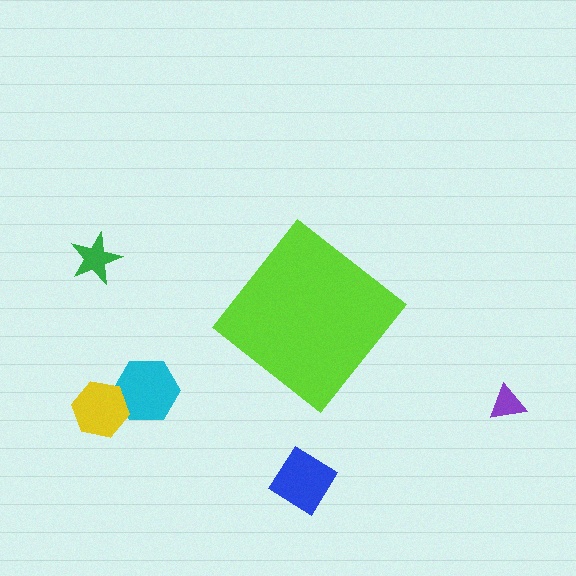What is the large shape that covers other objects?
A lime diamond.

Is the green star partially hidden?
No, the green star is fully visible.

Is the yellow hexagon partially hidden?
No, the yellow hexagon is fully visible.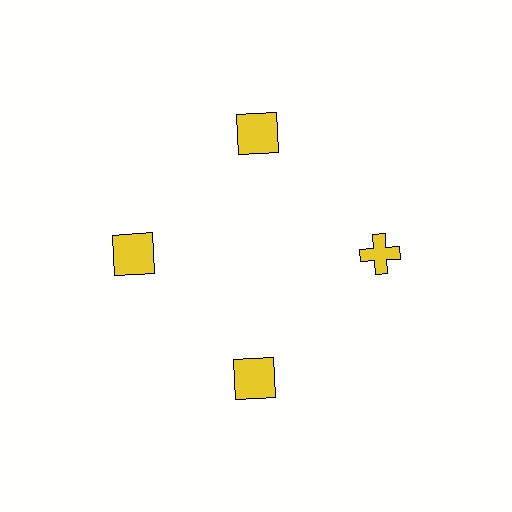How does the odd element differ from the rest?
It has a different shape: cross instead of square.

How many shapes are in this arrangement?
There are 4 shapes arranged in a ring pattern.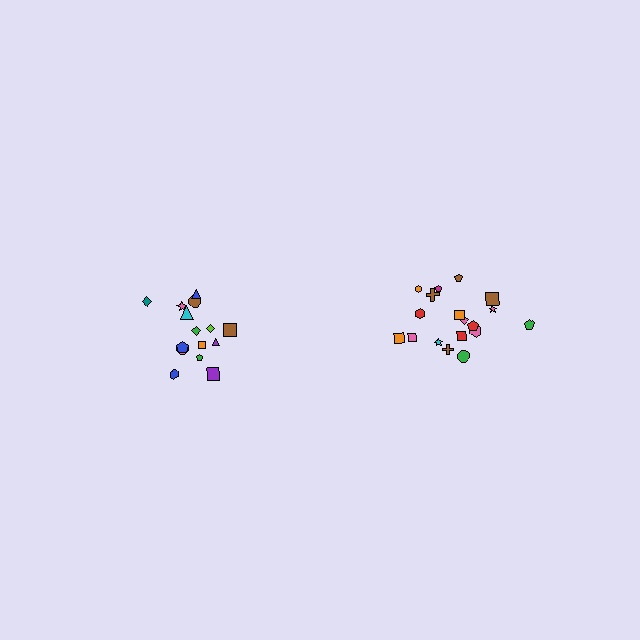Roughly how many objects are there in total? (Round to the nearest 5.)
Roughly 35 objects in total.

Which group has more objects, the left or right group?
The right group.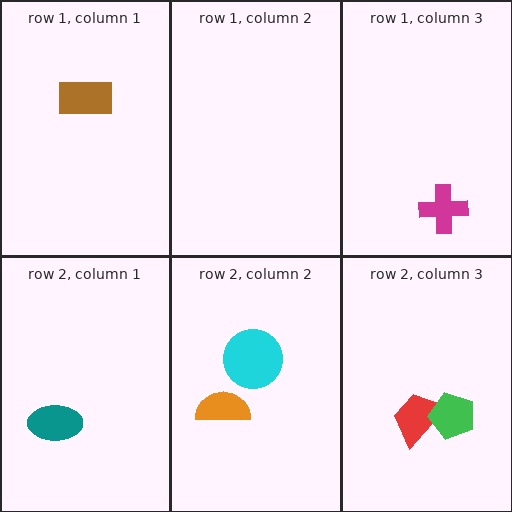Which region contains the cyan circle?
The row 2, column 2 region.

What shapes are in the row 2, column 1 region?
The teal ellipse.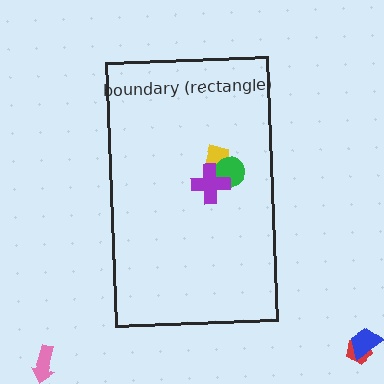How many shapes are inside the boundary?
3 inside, 3 outside.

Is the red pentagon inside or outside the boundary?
Outside.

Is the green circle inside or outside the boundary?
Inside.